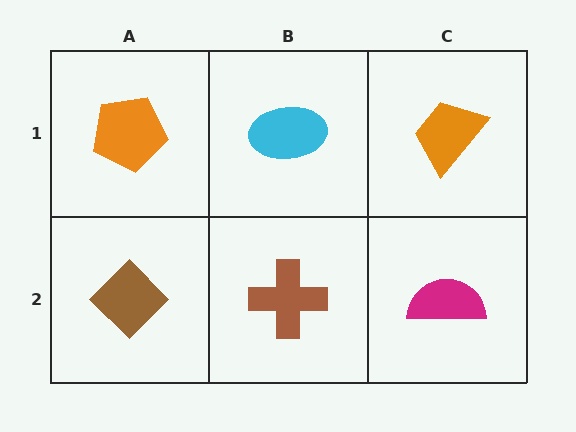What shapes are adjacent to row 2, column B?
A cyan ellipse (row 1, column B), a brown diamond (row 2, column A), a magenta semicircle (row 2, column C).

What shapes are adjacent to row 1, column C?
A magenta semicircle (row 2, column C), a cyan ellipse (row 1, column B).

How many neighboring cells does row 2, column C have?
2.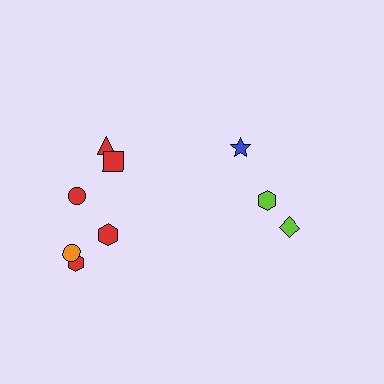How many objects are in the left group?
There are 6 objects.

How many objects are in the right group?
There are 3 objects.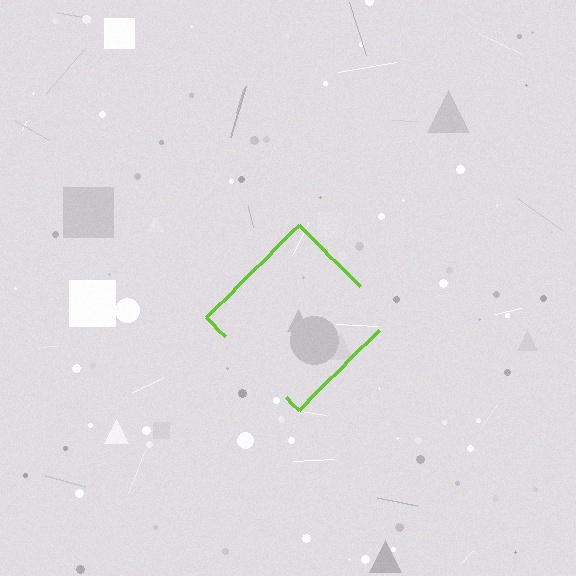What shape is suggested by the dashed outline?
The dashed outline suggests a diamond.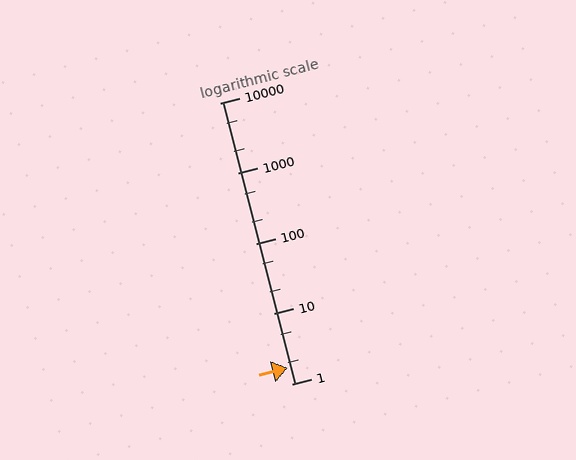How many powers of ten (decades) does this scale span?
The scale spans 4 decades, from 1 to 10000.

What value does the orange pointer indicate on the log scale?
The pointer indicates approximately 1.7.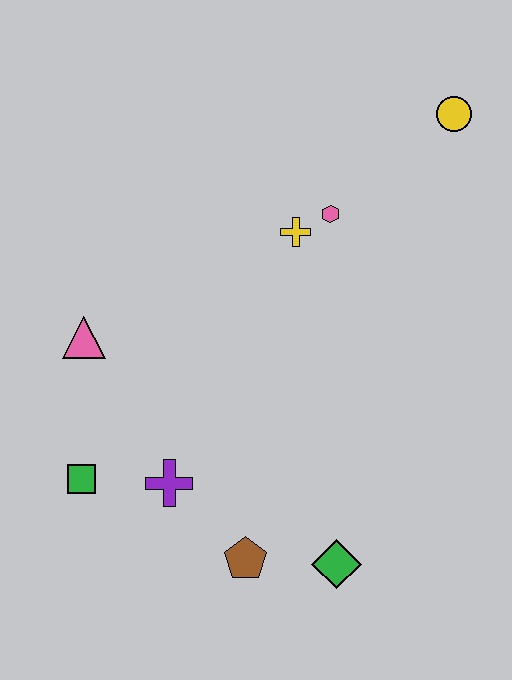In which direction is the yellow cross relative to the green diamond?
The yellow cross is above the green diamond.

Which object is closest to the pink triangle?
The green square is closest to the pink triangle.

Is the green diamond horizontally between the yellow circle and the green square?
Yes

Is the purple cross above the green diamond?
Yes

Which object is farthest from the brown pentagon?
The yellow circle is farthest from the brown pentagon.